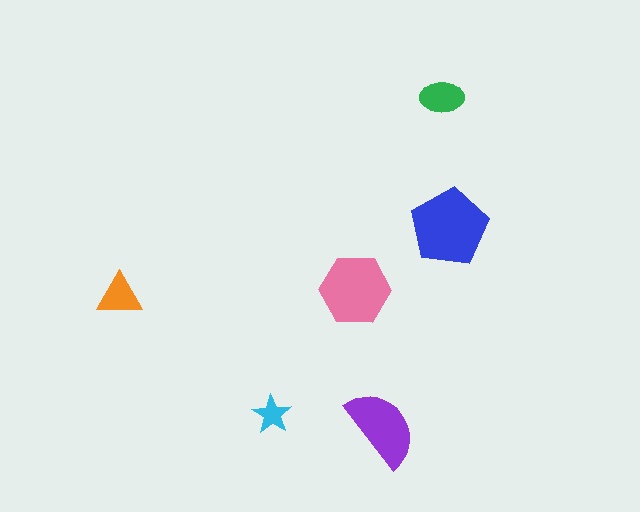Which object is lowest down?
The purple semicircle is bottommost.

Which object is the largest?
The blue pentagon.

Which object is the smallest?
The cyan star.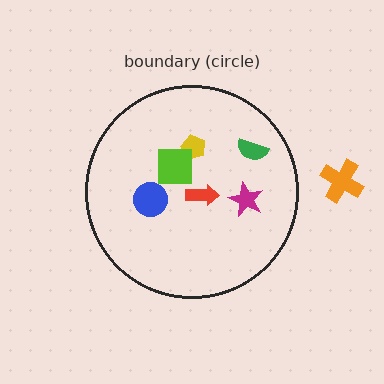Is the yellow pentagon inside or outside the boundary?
Inside.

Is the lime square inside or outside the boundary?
Inside.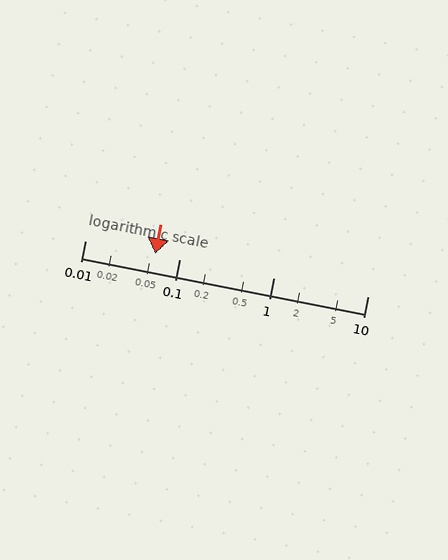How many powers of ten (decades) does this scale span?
The scale spans 3 decades, from 0.01 to 10.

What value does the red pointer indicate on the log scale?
The pointer indicates approximately 0.056.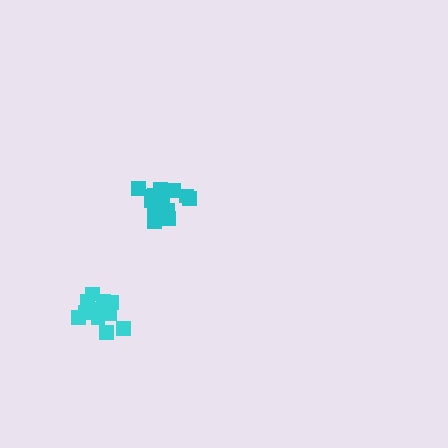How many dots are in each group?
Group 1: 17 dots, Group 2: 12 dots (29 total).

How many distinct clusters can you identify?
There are 2 distinct clusters.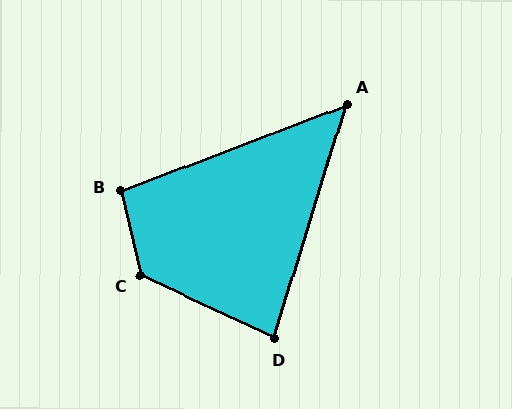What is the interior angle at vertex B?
Approximately 98 degrees (obtuse).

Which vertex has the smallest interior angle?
A, at approximately 52 degrees.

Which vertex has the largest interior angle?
C, at approximately 128 degrees.